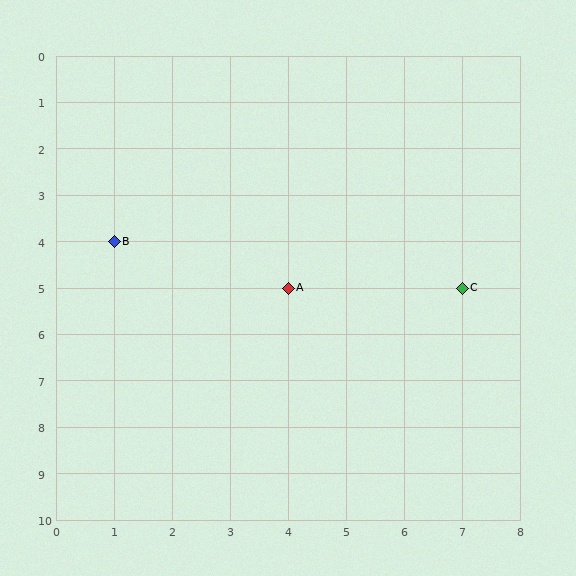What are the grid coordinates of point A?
Point A is at grid coordinates (4, 5).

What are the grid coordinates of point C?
Point C is at grid coordinates (7, 5).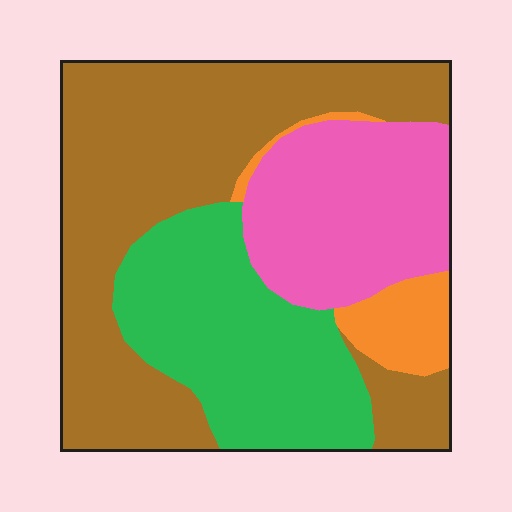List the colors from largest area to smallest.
From largest to smallest: brown, green, pink, orange.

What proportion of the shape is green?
Green covers roughly 25% of the shape.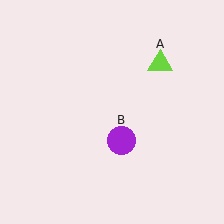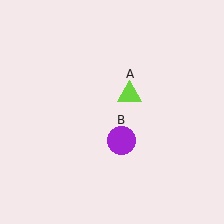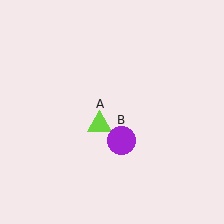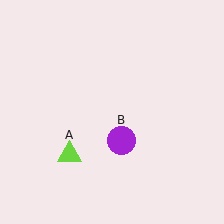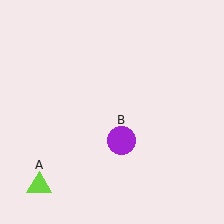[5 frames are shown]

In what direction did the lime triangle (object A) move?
The lime triangle (object A) moved down and to the left.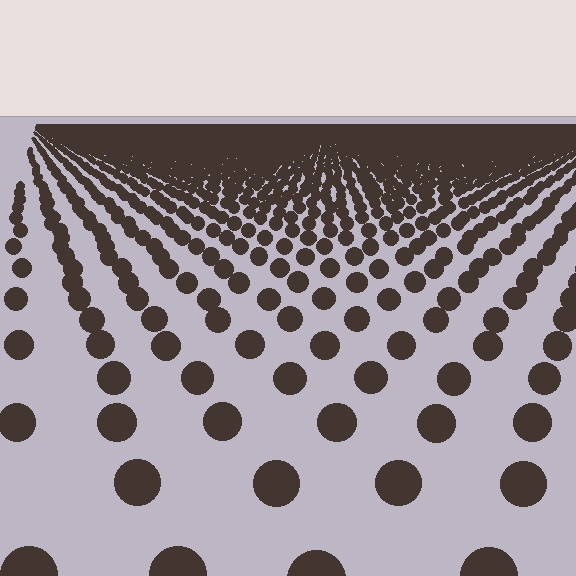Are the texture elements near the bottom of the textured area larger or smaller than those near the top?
Larger. Near the bottom, elements are closer to the viewer and appear at a bigger on-screen size.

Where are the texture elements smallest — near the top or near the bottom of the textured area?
Near the top.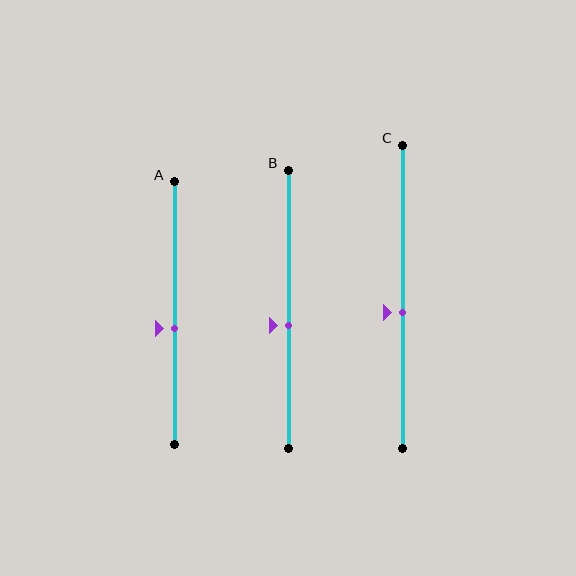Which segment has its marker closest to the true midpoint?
Segment C has its marker closest to the true midpoint.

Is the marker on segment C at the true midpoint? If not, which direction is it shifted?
No, the marker on segment C is shifted downward by about 5% of the segment length.